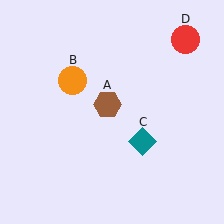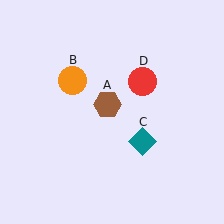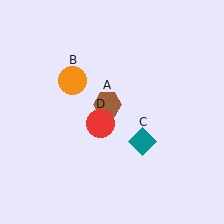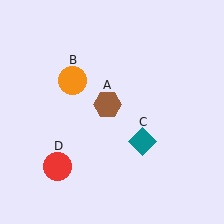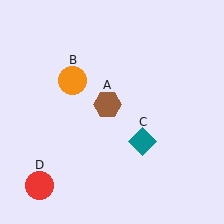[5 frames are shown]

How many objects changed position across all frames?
1 object changed position: red circle (object D).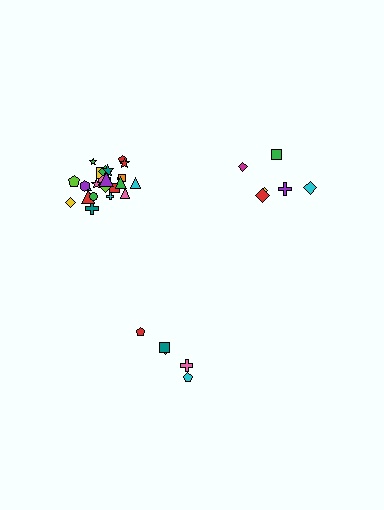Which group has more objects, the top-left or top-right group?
The top-left group.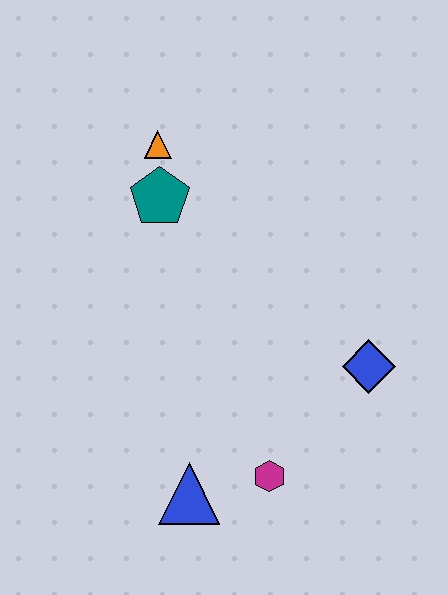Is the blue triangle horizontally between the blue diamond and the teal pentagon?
Yes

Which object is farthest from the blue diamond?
The orange triangle is farthest from the blue diamond.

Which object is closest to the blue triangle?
The magenta hexagon is closest to the blue triangle.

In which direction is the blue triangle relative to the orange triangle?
The blue triangle is below the orange triangle.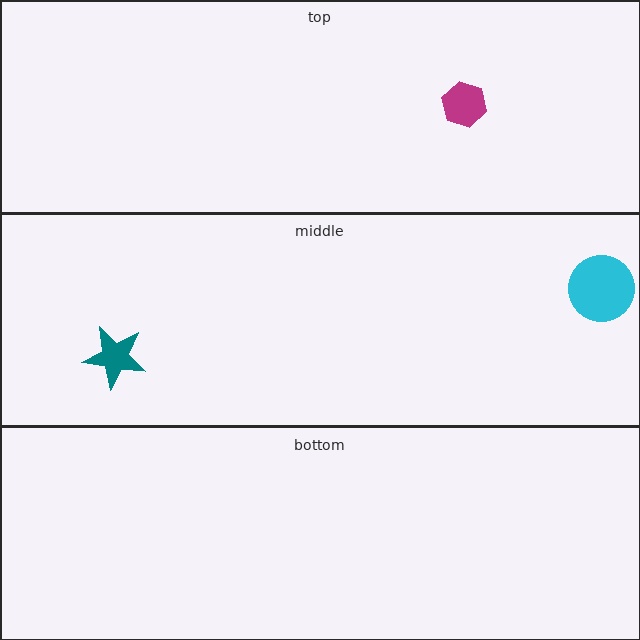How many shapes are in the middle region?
2.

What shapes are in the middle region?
The teal star, the cyan circle.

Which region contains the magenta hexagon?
The top region.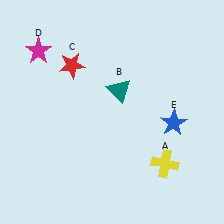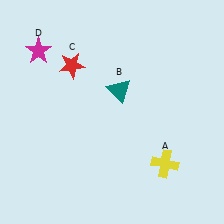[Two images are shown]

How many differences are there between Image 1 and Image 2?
There is 1 difference between the two images.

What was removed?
The blue star (E) was removed in Image 2.